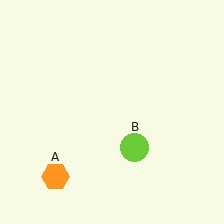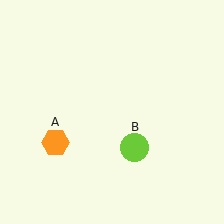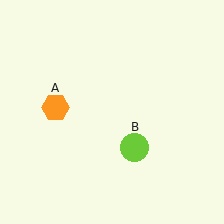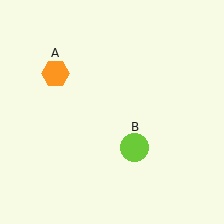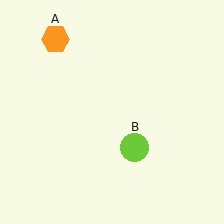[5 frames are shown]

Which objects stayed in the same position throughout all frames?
Lime circle (object B) remained stationary.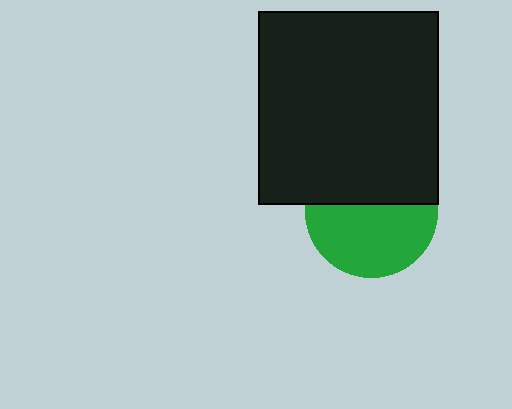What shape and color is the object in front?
The object in front is a black rectangle.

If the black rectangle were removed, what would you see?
You would see the complete green circle.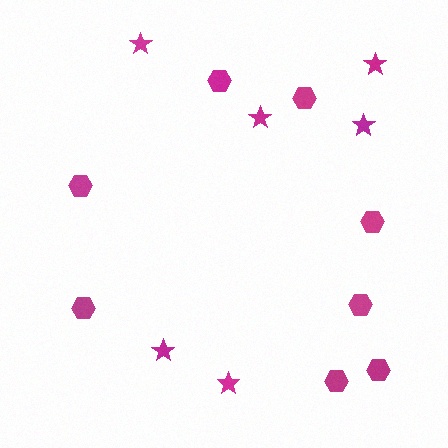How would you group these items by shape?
There are 2 groups: one group of stars (6) and one group of hexagons (8).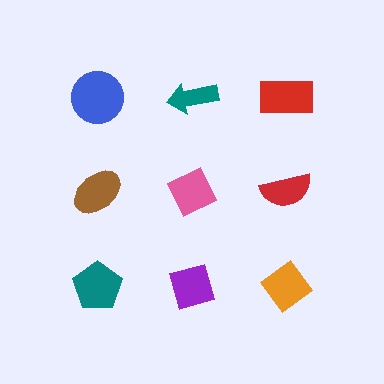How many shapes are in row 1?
3 shapes.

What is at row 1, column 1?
A blue circle.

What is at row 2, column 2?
A pink diamond.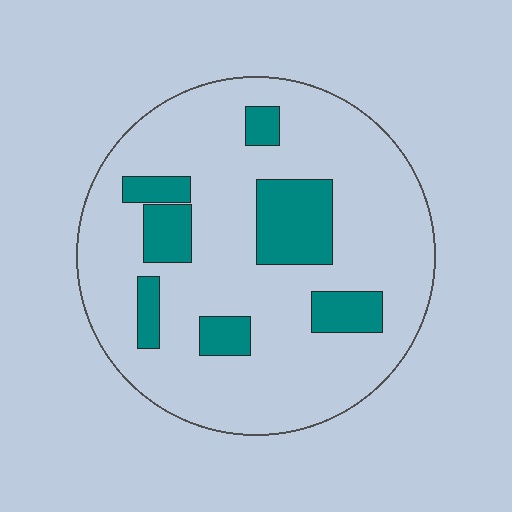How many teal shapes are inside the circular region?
7.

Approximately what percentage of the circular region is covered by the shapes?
Approximately 20%.